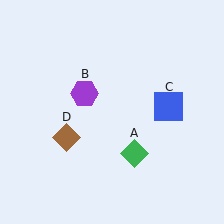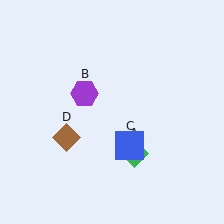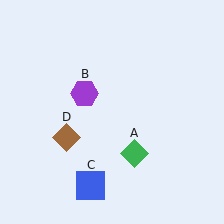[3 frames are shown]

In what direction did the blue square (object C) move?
The blue square (object C) moved down and to the left.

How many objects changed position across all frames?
1 object changed position: blue square (object C).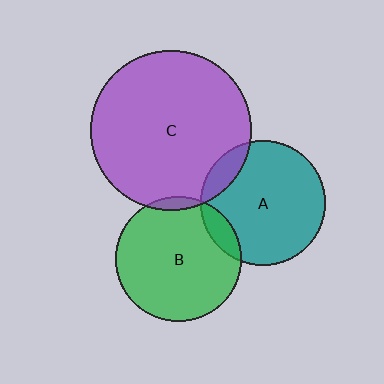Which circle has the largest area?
Circle C (purple).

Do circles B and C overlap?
Yes.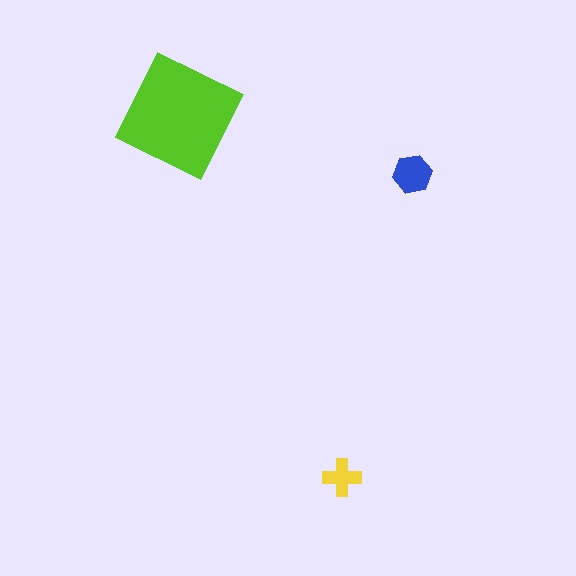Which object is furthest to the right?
The blue hexagon is rightmost.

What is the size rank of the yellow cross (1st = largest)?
3rd.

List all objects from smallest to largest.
The yellow cross, the blue hexagon, the lime square.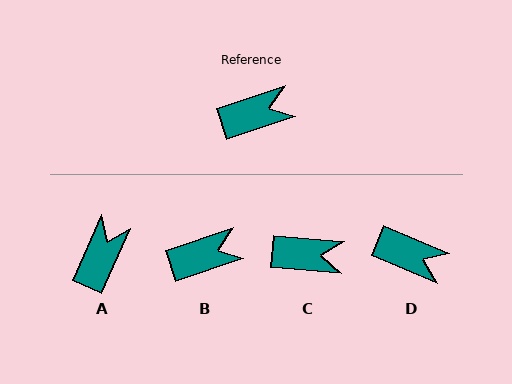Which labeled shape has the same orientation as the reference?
B.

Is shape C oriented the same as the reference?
No, it is off by about 23 degrees.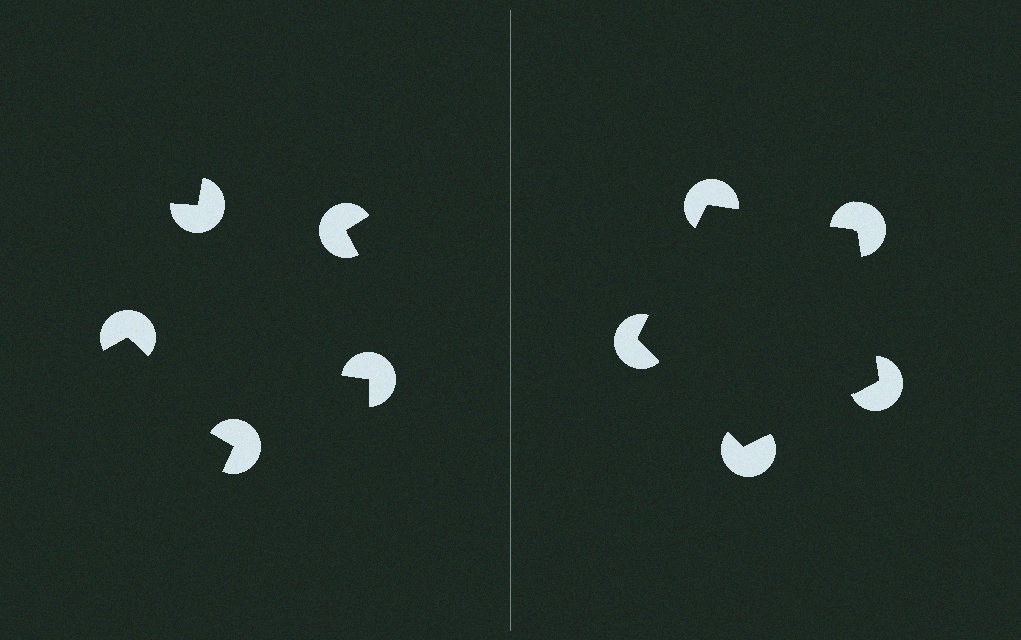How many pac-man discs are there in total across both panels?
10 — 5 on each side.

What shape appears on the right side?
An illusory pentagon.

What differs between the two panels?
The pac-man discs are positioned identically on both sides; only the wedge orientations differ. On the right they align to a pentagon; on the left they are misaligned.